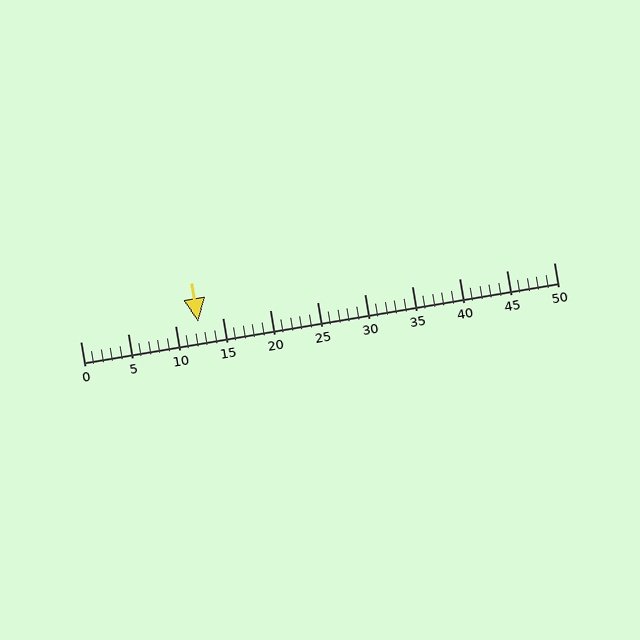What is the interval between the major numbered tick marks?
The major tick marks are spaced 5 units apart.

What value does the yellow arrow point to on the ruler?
The yellow arrow points to approximately 12.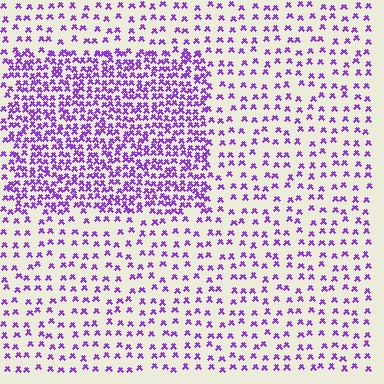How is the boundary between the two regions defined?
The boundary is defined by a change in element density (approximately 2.5x ratio). All elements are the same color, size, and shape.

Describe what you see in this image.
The image contains small purple elements arranged at two different densities. A rectangle-shaped region is visible where the elements are more densely packed than the surrounding area.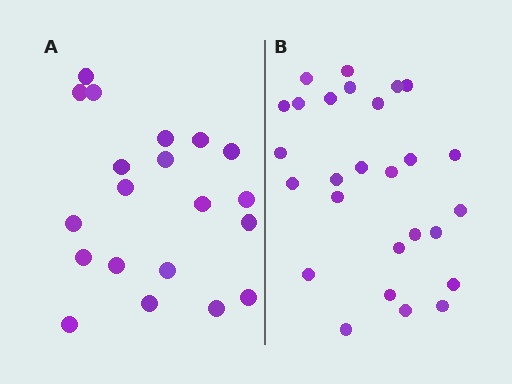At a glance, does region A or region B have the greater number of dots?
Region B (the right region) has more dots.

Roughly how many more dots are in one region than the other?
Region B has roughly 8 or so more dots than region A.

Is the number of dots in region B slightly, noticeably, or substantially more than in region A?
Region B has noticeably more, but not dramatically so. The ratio is roughly 1.4 to 1.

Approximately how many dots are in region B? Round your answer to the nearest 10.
About 30 dots. (The exact count is 27, which rounds to 30.)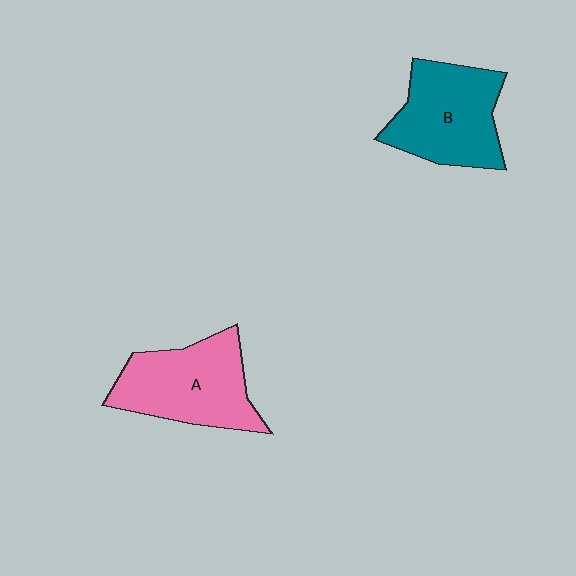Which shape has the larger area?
Shape A (pink).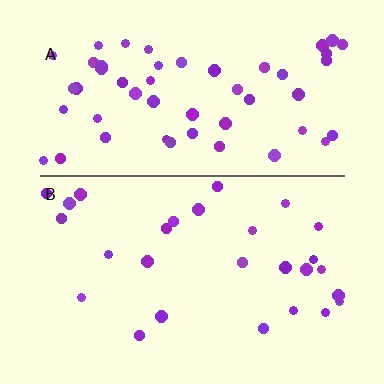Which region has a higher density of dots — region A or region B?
A (the top).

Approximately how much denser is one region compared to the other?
Approximately 2.0× — region A over region B.